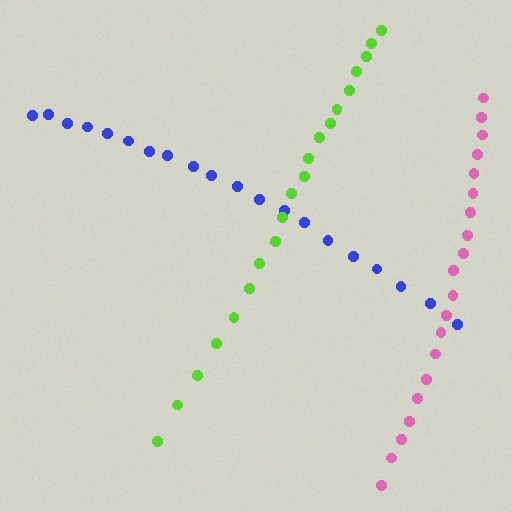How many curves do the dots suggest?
There are 3 distinct paths.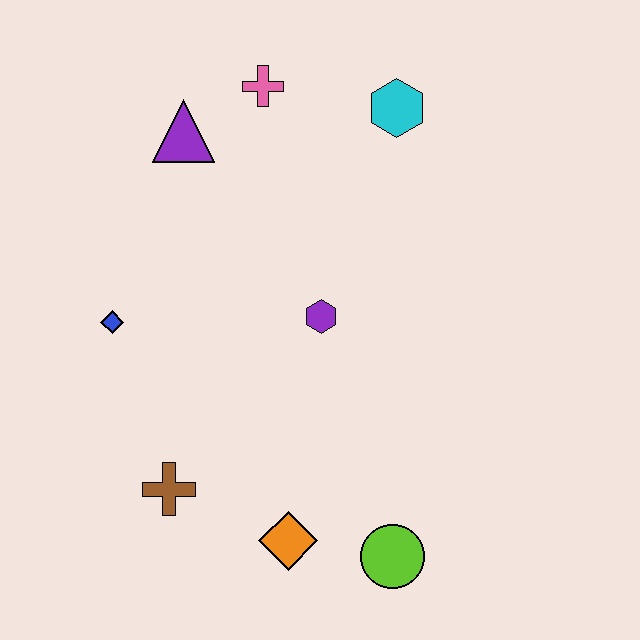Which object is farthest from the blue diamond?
The lime circle is farthest from the blue diamond.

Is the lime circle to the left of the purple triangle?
No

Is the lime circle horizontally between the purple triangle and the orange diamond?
No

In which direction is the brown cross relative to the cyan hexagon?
The brown cross is below the cyan hexagon.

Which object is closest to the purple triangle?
The pink cross is closest to the purple triangle.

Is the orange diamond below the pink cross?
Yes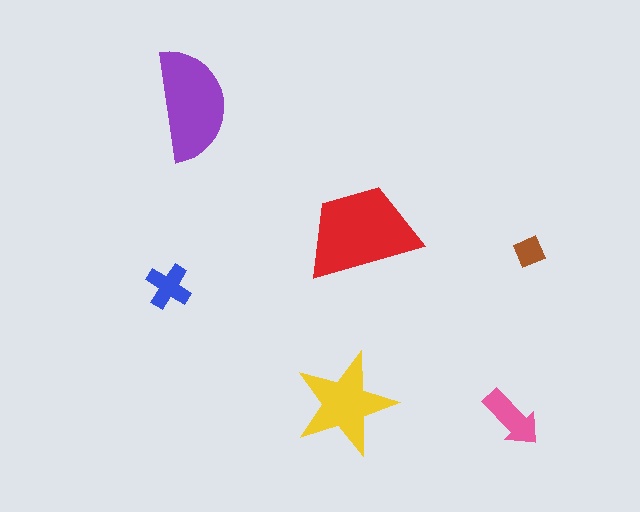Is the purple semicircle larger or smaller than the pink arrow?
Larger.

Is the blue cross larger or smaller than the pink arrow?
Smaller.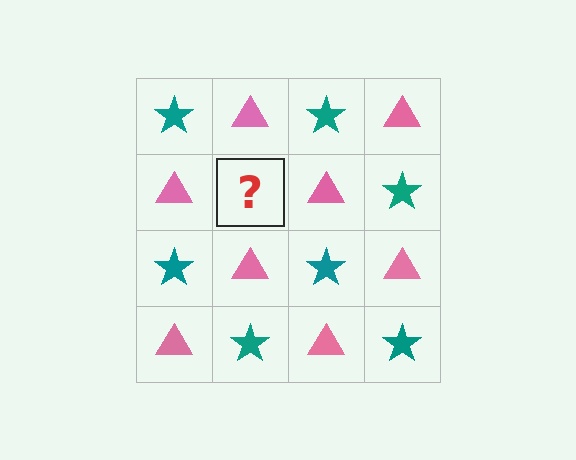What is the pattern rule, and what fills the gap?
The rule is that it alternates teal star and pink triangle in a checkerboard pattern. The gap should be filled with a teal star.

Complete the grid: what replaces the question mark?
The question mark should be replaced with a teal star.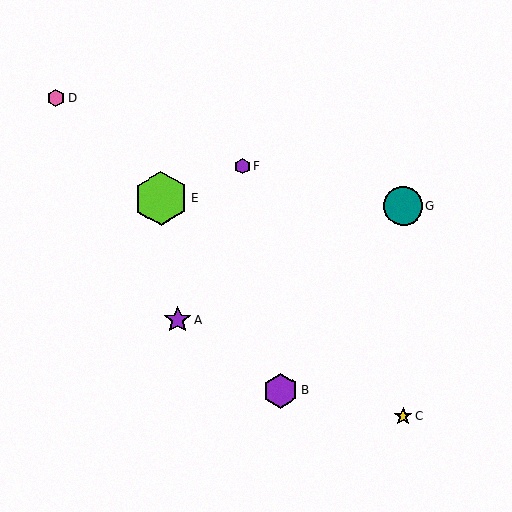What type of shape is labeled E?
Shape E is a lime hexagon.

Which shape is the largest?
The lime hexagon (labeled E) is the largest.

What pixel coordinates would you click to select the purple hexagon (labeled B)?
Click at (281, 391) to select the purple hexagon B.